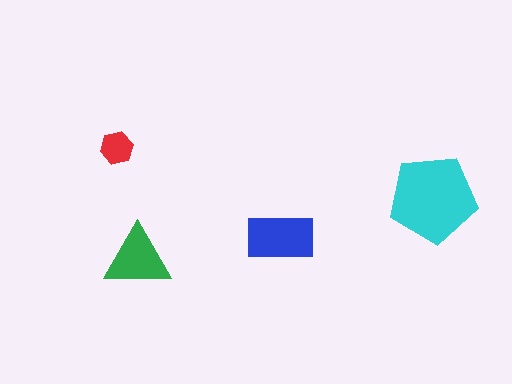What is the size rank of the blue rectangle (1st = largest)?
2nd.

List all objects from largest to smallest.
The cyan pentagon, the blue rectangle, the green triangle, the red hexagon.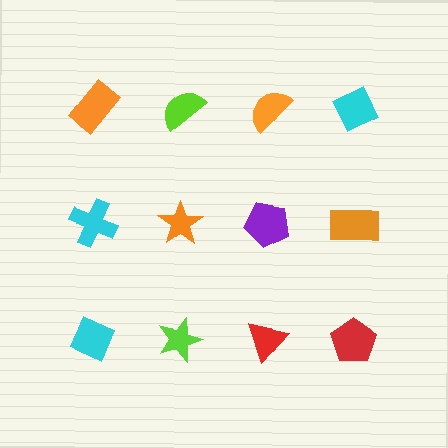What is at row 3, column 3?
A red triangle.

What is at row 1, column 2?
A lime semicircle.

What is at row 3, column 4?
A red pentagon.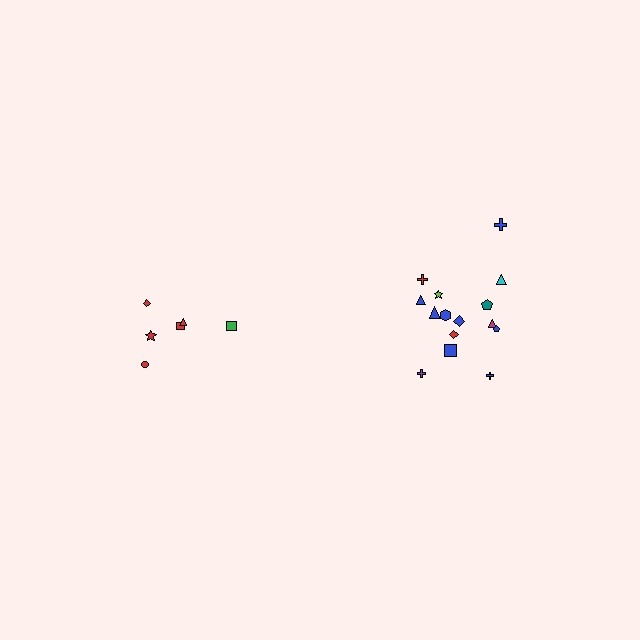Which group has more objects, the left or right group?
The right group.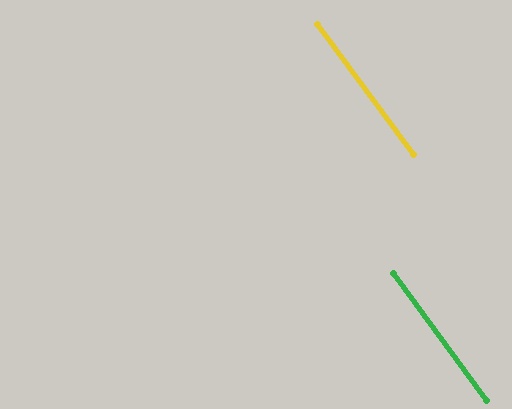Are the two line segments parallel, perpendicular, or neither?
Parallel — their directions differ by only 0.1°.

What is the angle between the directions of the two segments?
Approximately 0 degrees.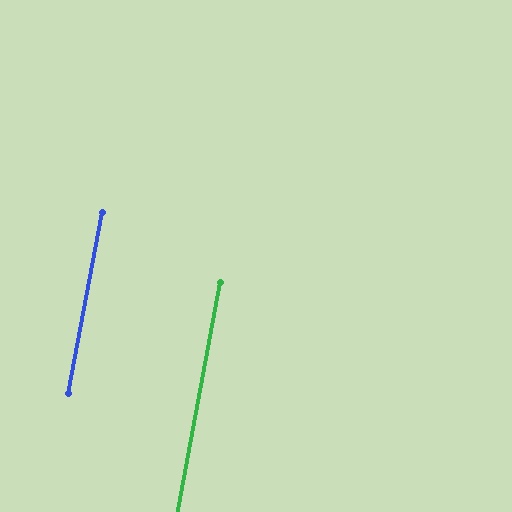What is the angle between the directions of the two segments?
Approximately 0 degrees.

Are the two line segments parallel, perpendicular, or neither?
Parallel — their directions differ by only 0.2°.